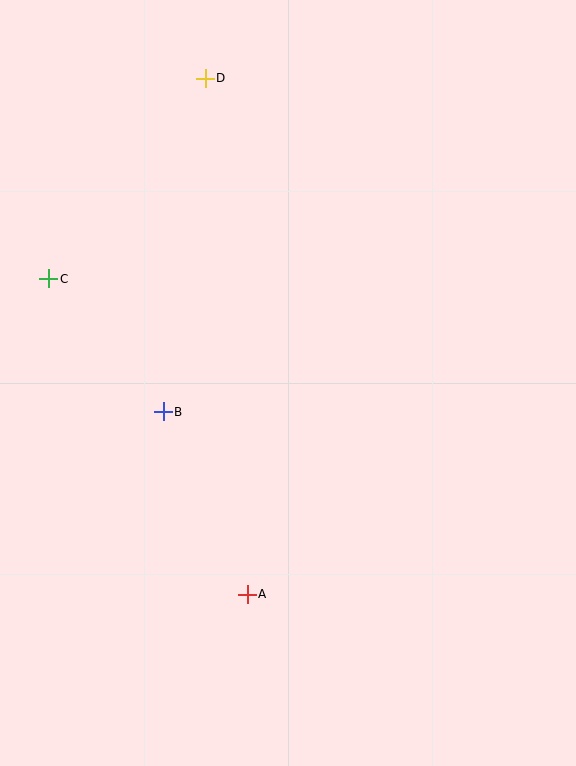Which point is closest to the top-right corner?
Point D is closest to the top-right corner.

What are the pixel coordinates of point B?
Point B is at (163, 412).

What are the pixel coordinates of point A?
Point A is at (247, 594).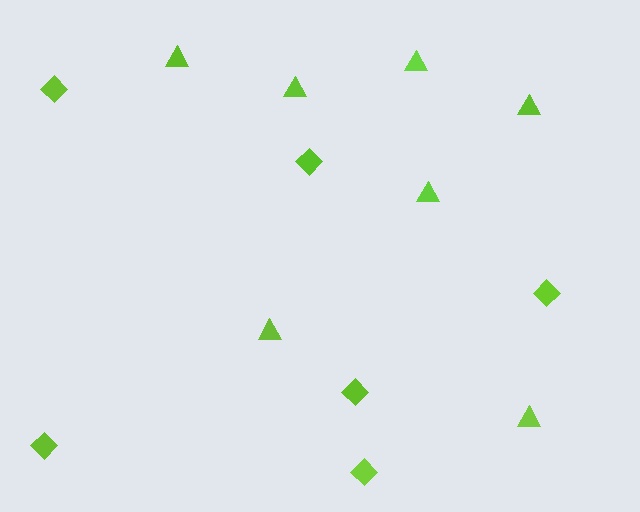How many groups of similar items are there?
There are 2 groups: one group of triangles (7) and one group of diamonds (6).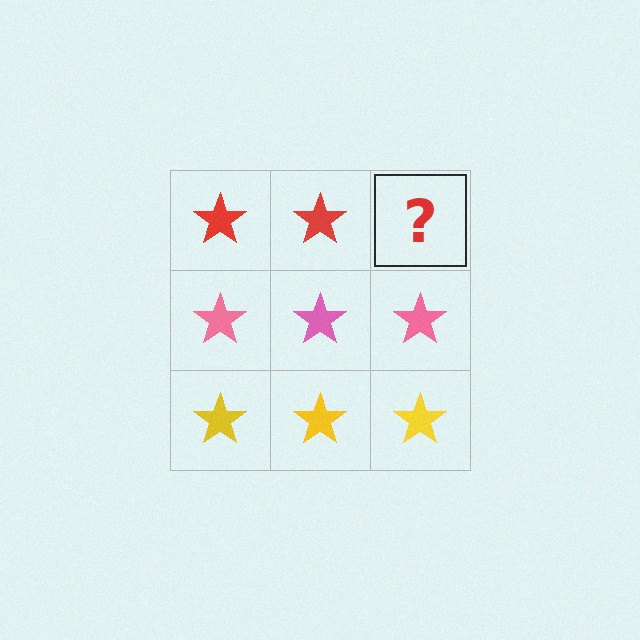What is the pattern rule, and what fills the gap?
The rule is that each row has a consistent color. The gap should be filled with a red star.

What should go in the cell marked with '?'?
The missing cell should contain a red star.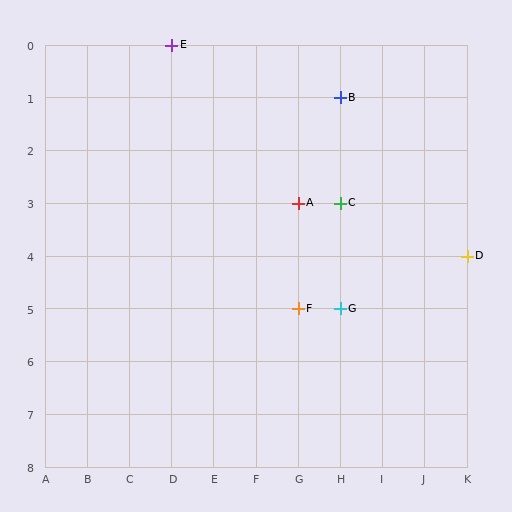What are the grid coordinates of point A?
Point A is at grid coordinates (G, 3).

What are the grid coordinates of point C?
Point C is at grid coordinates (H, 3).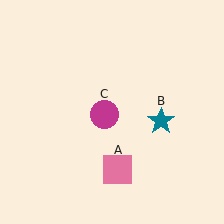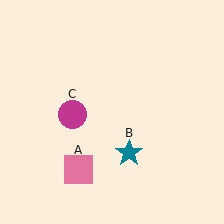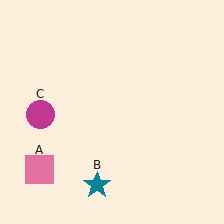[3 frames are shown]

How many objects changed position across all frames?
3 objects changed position: pink square (object A), teal star (object B), magenta circle (object C).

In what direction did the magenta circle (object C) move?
The magenta circle (object C) moved left.